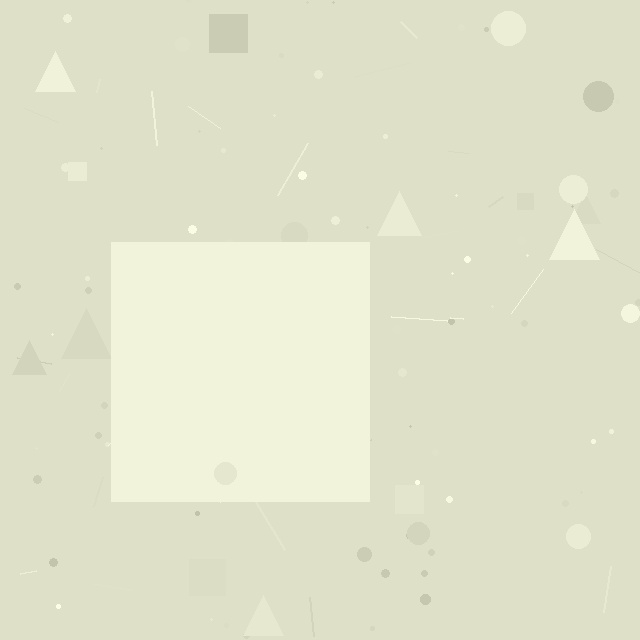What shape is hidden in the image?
A square is hidden in the image.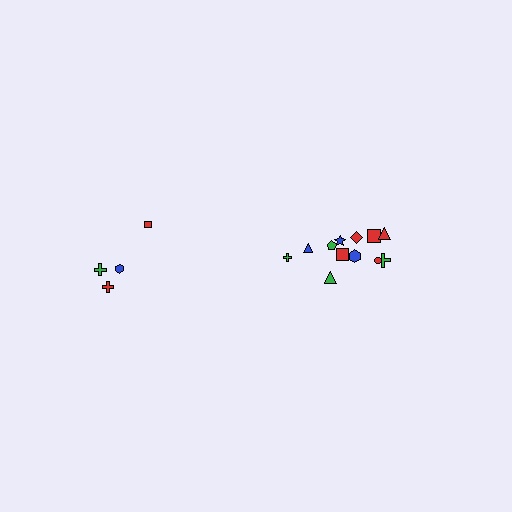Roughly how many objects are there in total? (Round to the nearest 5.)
Roughly 15 objects in total.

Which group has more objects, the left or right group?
The right group.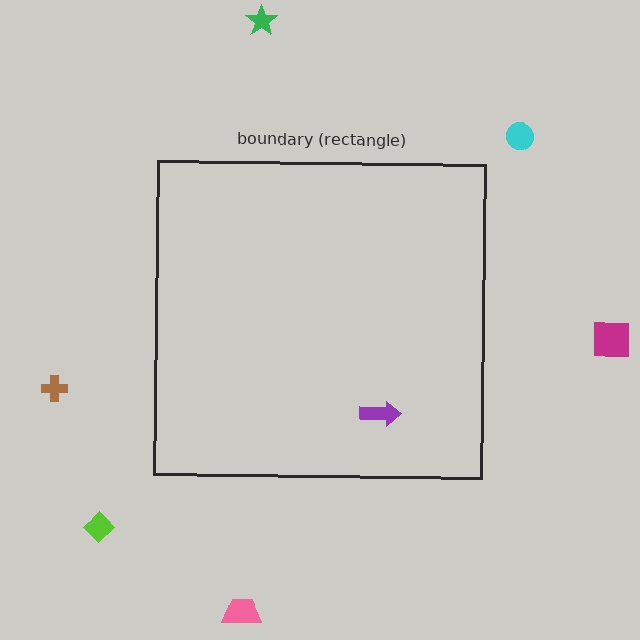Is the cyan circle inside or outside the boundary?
Outside.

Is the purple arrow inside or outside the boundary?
Inside.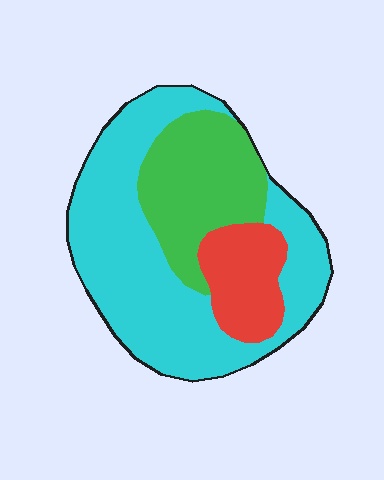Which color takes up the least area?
Red, at roughly 15%.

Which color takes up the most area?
Cyan, at roughly 60%.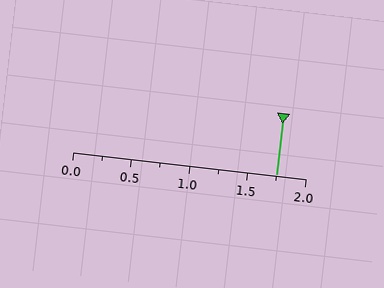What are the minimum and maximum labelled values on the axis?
The axis runs from 0.0 to 2.0.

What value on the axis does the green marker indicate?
The marker indicates approximately 1.75.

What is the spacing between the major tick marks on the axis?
The major ticks are spaced 0.5 apart.